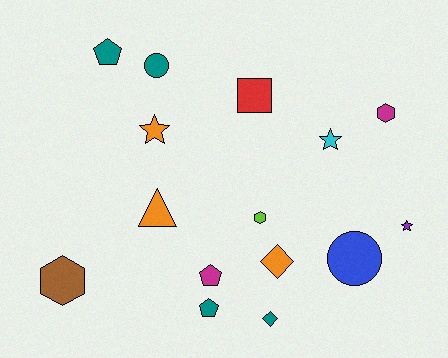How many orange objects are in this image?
There are 3 orange objects.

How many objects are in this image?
There are 15 objects.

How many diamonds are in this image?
There are 2 diamonds.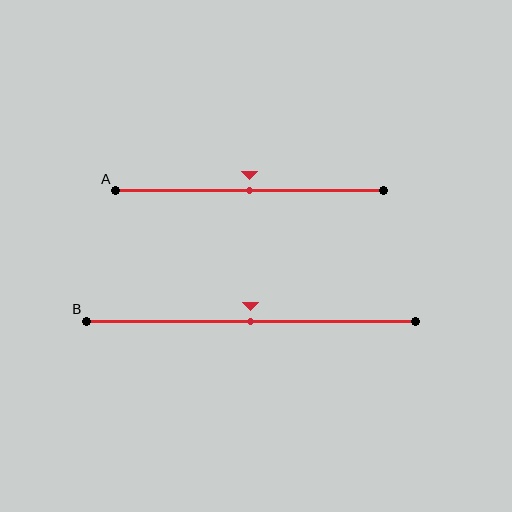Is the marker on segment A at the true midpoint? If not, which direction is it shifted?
Yes, the marker on segment A is at the true midpoint.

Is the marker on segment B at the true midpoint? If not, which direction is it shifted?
Yes, the marker on segment B is at the true midpoint.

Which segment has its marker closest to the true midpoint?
Segment A has its marker closest to the true midpoint.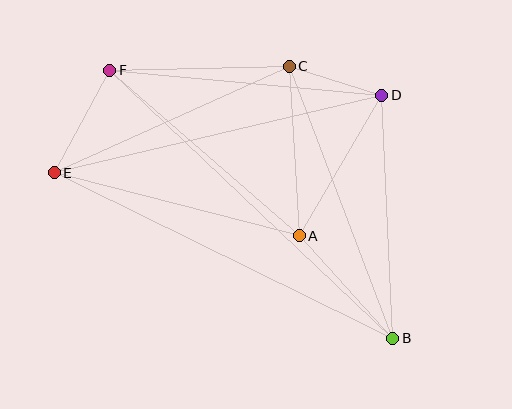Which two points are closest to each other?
Points C and D are closest to each other.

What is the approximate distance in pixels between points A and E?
The distance between A and E is approximately 253 pixels.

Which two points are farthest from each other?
Points B and F are farthest from each other.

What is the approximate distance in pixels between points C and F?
The distance between C and F is approximately 180 pixels.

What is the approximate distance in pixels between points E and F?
The distance between E and F is approximately 117 pixels.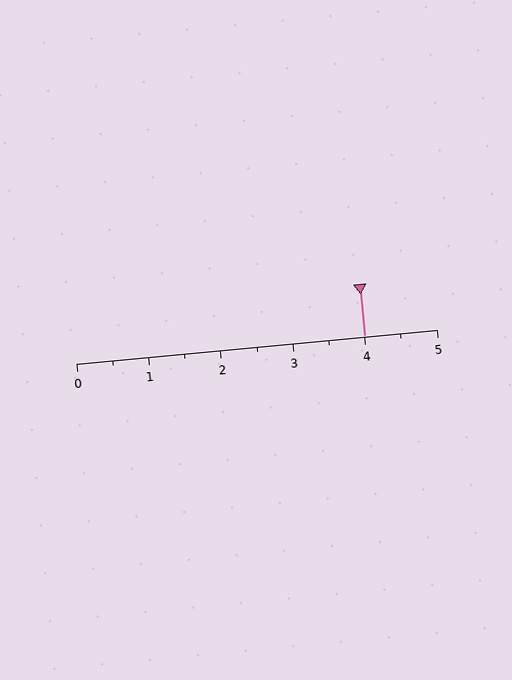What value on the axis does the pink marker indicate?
The marker indicates approximately 4.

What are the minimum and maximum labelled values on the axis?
The axis runs from 0 to 5.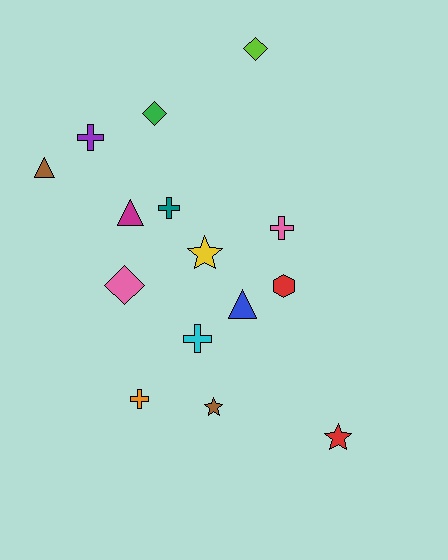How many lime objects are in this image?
There is 1 lime object.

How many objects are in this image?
There are 15 objects.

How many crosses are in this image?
There are 5 crosses.